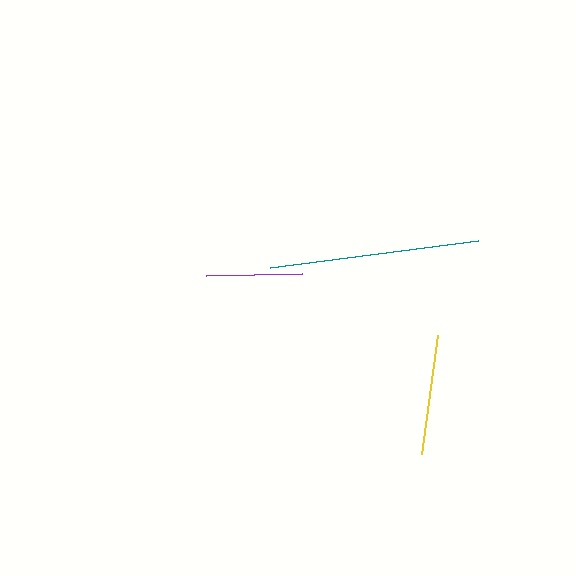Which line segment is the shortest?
The purple line is the shortest at approximately 96 pixels.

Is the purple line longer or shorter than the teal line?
The teal line is longer than the purple line.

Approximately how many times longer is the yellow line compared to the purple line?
The yellow line is approximately 1.3 times the length of the purple line.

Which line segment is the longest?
The teal line is the longest at approximately 210 pixels.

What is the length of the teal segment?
The teal segment is approximately 210 pixels long.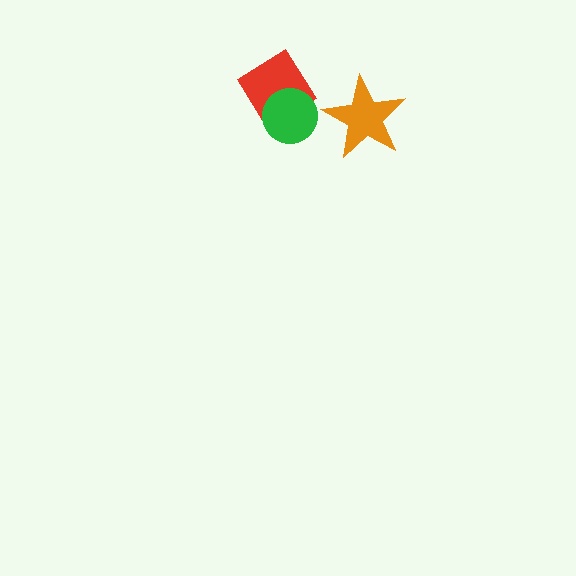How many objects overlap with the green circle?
1 object overlaps with the green circle.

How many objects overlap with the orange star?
0 objects overlap with the orange star.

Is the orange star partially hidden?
No, no other shape covers it.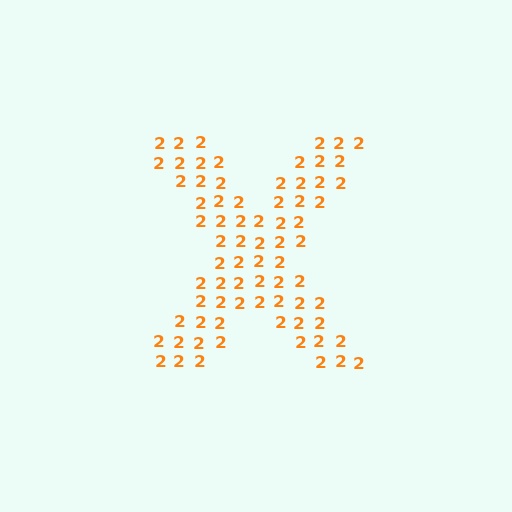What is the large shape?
The large shape is the letter X.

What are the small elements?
The small elements are digit 2's.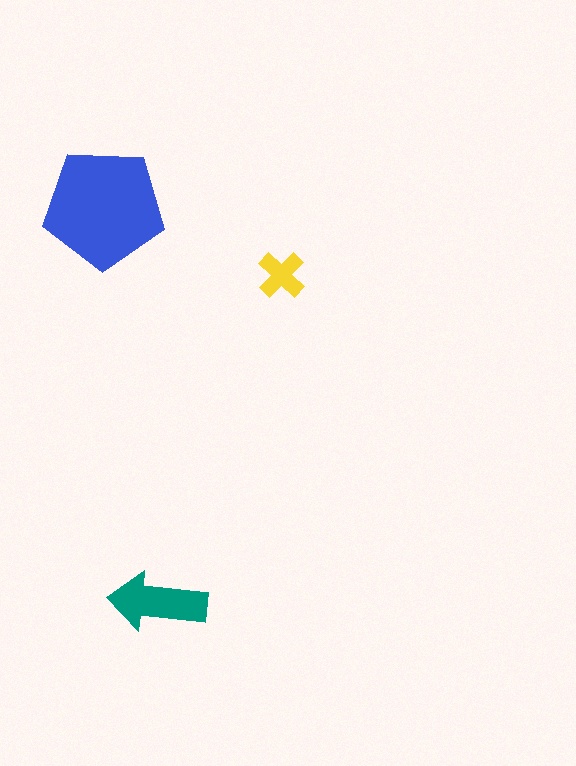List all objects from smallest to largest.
The yellow cross, the teal arrow, the blue pentagon.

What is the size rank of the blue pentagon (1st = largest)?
1st.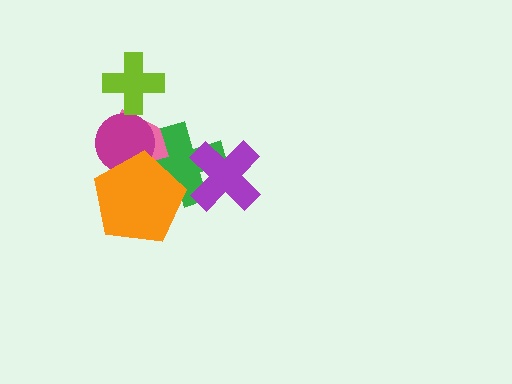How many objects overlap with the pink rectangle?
3 objects overlap with the pink rectangle.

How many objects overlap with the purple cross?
1 object overlaps with the purple cross.